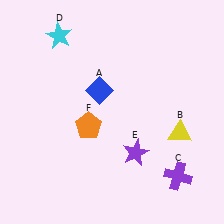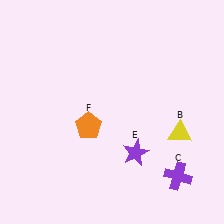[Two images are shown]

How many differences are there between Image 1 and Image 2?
There are 2 differences between the two images.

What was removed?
The blue diamond (A), the cyan star (D) were removed in Image 2.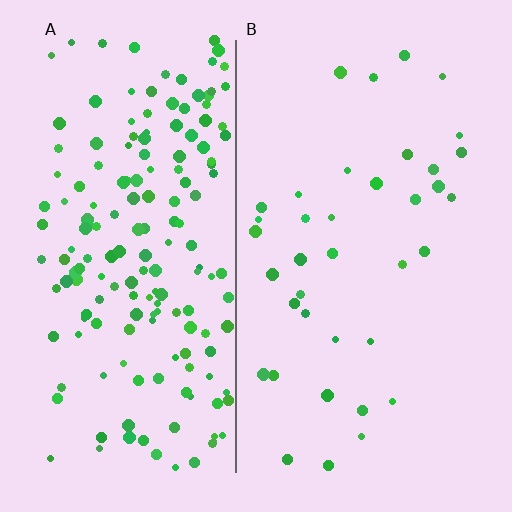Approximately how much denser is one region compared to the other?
Approximately 4.7× — region A over region B.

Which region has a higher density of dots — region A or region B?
A (the left).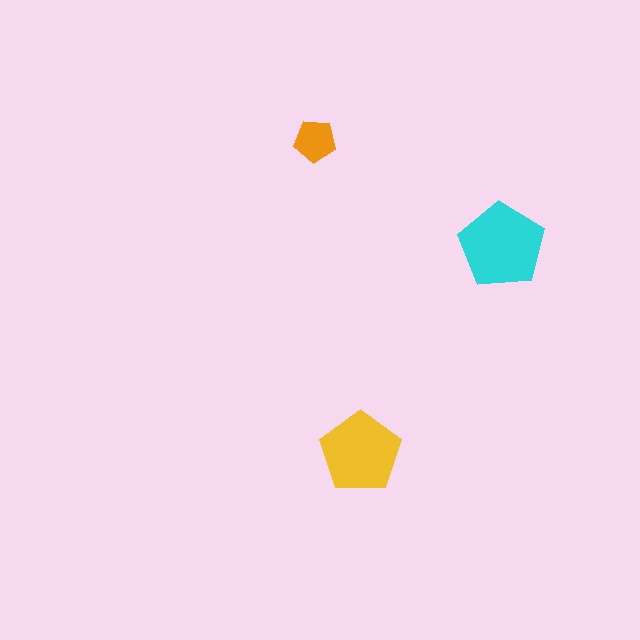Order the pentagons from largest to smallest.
the cyan one, the yellow one, the orange one.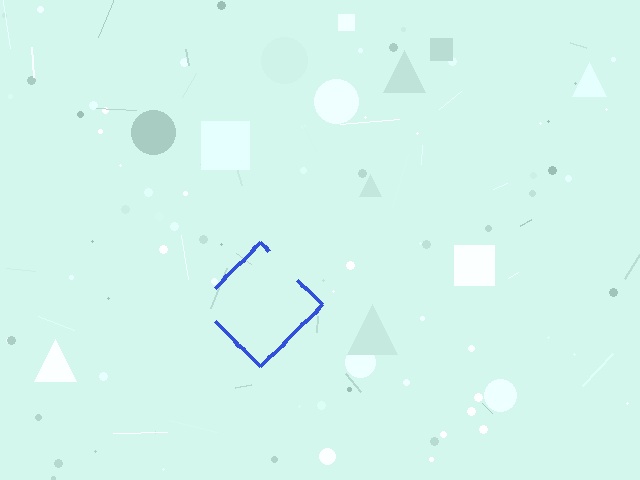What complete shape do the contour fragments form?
The contour fragments form a diamond.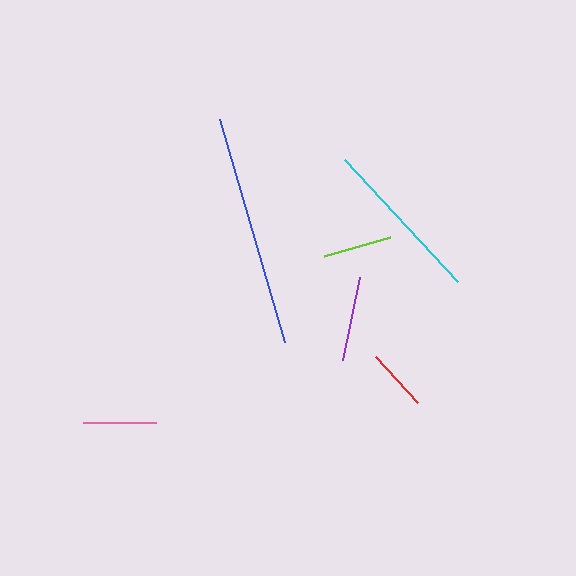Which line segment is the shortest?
The red line is the shortest at approximately 62 pixels.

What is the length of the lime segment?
The lime segment is approximately 69 pixels long.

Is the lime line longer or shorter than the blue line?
The blue line is longer than the lime line.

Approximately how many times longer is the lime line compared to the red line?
The lime line is approximately 1.1 times the length of the red line.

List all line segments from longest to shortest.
From longest to shortest: blue, cyan, purple, pink, lime, red.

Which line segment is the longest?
The blue line is the longest at approximately 232 pixels.